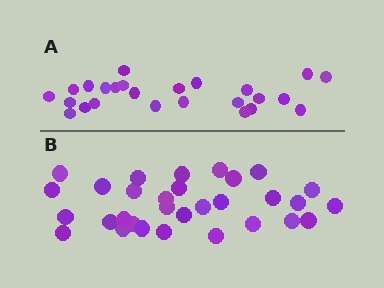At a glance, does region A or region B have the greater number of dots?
Region B (the bottom region) has more dots.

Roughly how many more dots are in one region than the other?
Region B has about 6 more dots than region A.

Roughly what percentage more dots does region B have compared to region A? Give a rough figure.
About 25% more.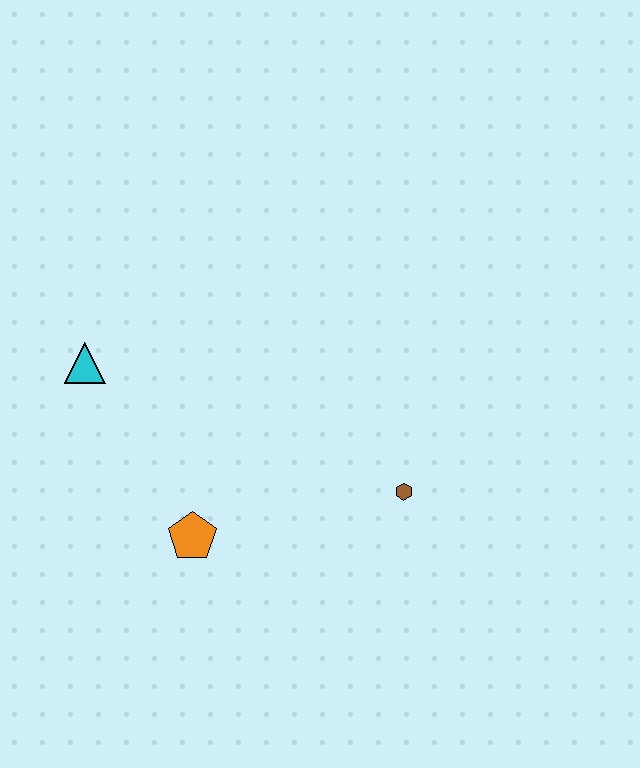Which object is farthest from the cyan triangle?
The brown hexagon is farthest from the cyan triangle.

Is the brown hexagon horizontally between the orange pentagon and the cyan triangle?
No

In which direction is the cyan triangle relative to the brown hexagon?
The cyan triangle is to the left of the brown hexagon.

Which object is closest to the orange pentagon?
The cyan triangle is closest to the orange pentagon.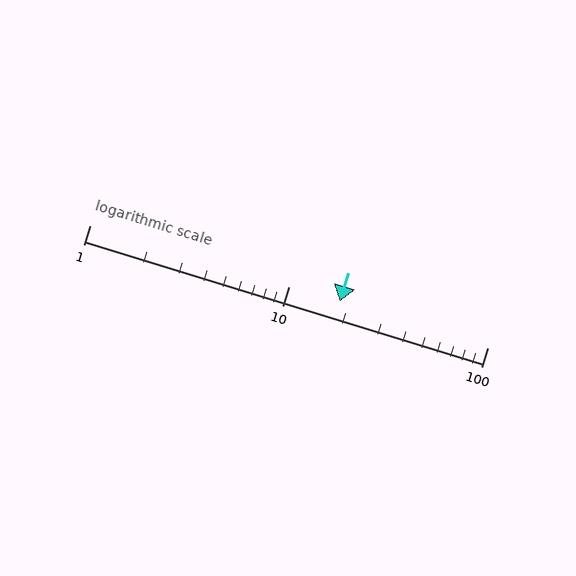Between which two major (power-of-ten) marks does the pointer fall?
The pointer is between 10 and 100.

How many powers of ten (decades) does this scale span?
The scale spans 2 decades, from 1 to 100.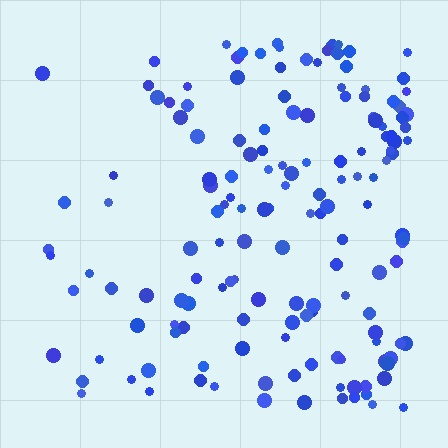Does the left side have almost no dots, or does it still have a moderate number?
Still a moderate number, just noticeably fewer than the right.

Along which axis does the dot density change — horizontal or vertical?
Horizontal.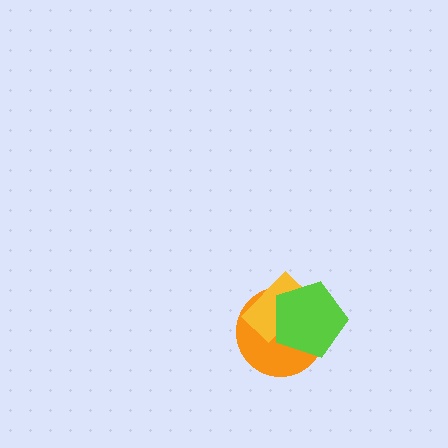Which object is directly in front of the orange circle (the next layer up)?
The yellow rectangle is directly in front of the orange circle.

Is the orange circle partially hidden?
Yes, it is partially covered by another shape.